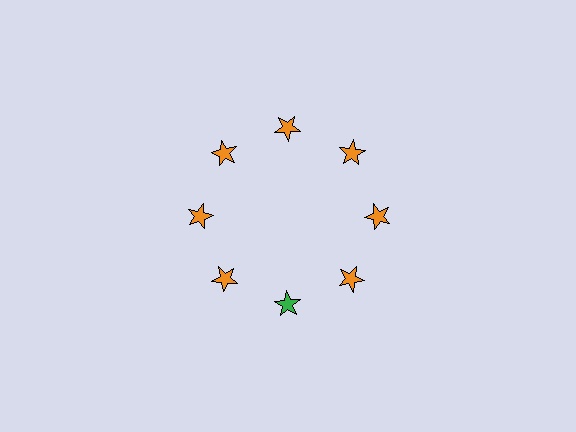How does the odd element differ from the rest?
It has a different color: green instead of orange.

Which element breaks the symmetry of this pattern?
The green star at roughly the 6 o'clock position breaks the symmetry. All other shapes are orange stars.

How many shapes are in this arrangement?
There are 8 shapes arranged in a ring pattern.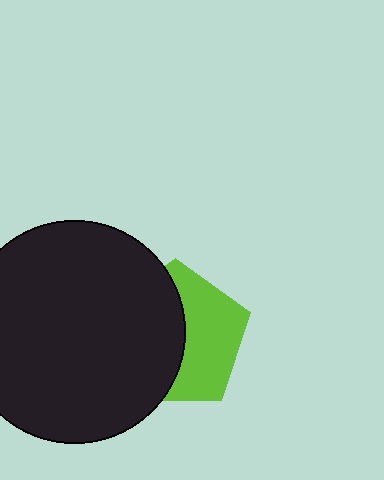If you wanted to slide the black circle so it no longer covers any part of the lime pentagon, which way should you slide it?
Slide it left — that is the most direct way to separate the two shapes.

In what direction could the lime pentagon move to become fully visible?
The lime pentagon could move right. That would shift it out from behind the black circle entirely.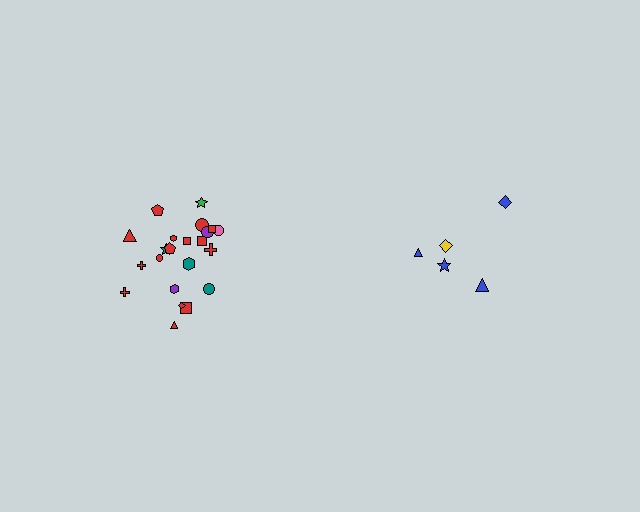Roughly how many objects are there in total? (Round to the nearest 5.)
Roughly 25 objects in total.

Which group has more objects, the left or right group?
The left group.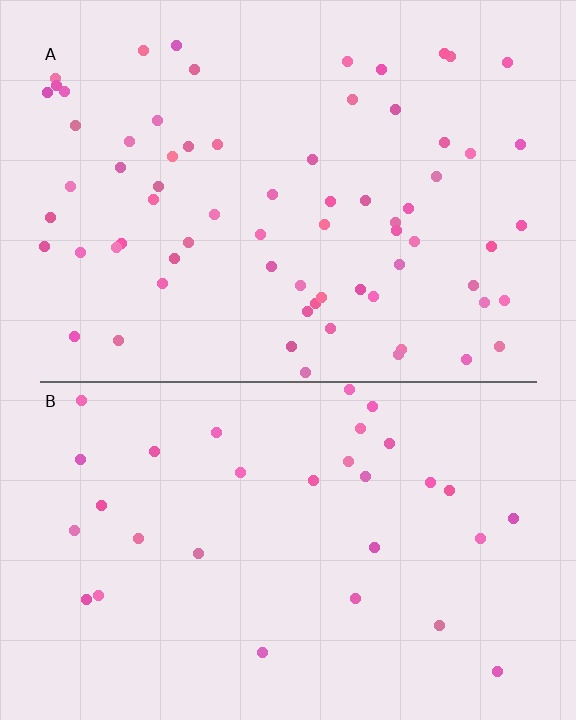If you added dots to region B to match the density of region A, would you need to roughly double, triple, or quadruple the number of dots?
Approximately double.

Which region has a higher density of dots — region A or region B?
A (the top).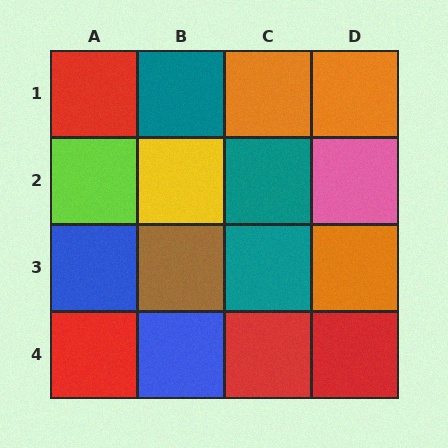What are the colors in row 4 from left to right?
Red, blue, red, red.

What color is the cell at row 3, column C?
Teal.